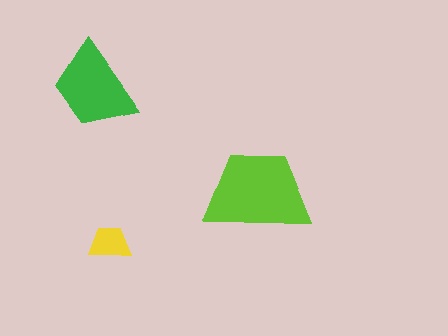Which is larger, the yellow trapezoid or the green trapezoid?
The green one.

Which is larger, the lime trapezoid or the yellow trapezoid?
The lime one.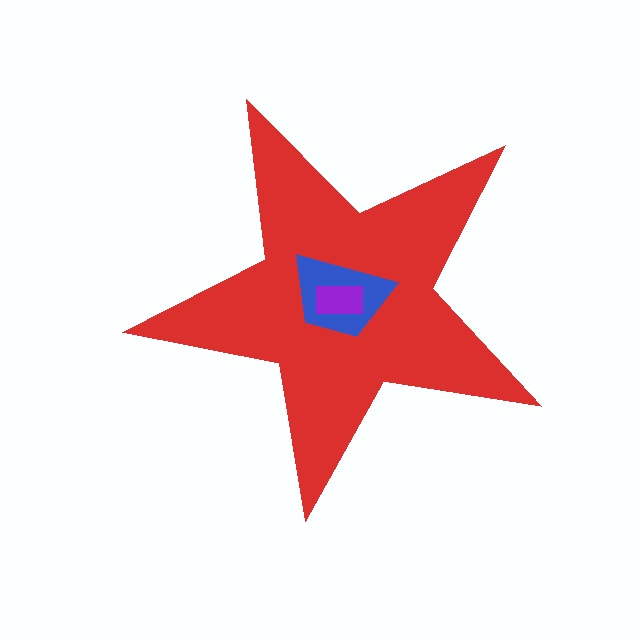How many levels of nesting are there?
3.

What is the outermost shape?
The red star.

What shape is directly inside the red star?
The blue trapezoid.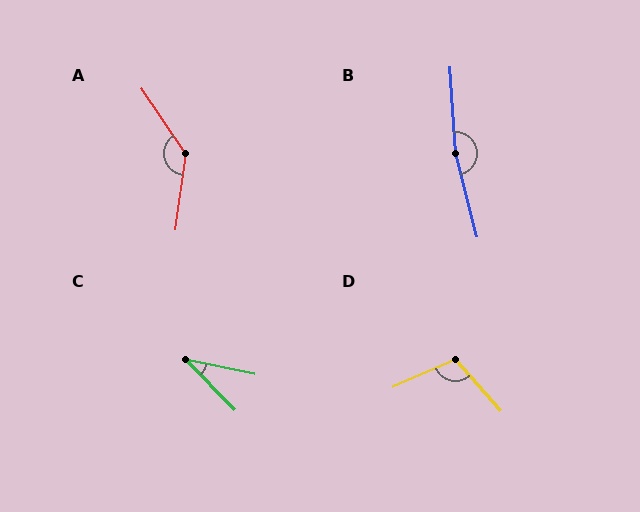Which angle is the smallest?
C, at approximately 33 degrees.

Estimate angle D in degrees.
Approximately 108 degrees.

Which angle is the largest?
B, at approximately 169 degrees.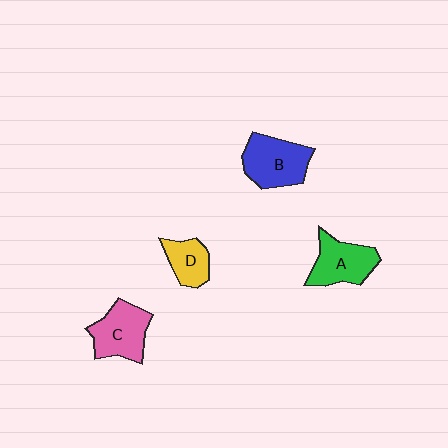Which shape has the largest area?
Shape B (blue).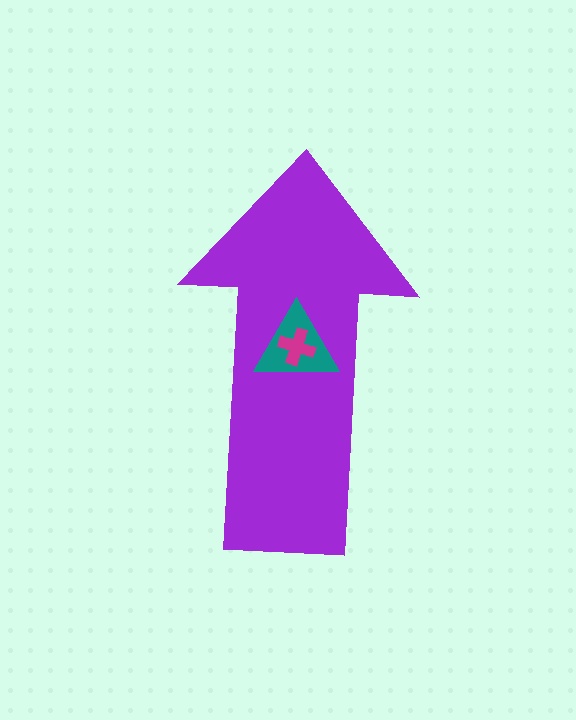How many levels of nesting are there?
3.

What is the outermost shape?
The purple arrow.